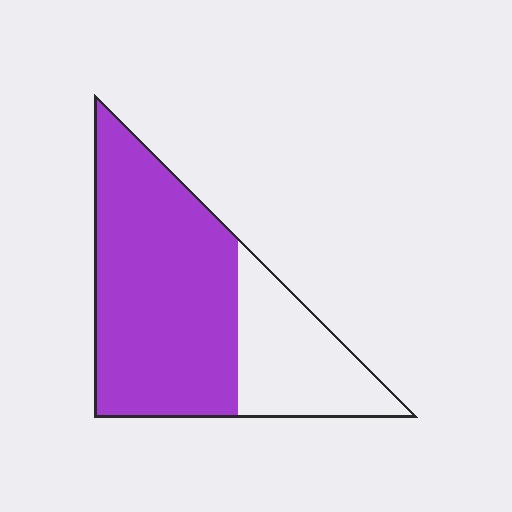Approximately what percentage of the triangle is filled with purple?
Approximately 70%.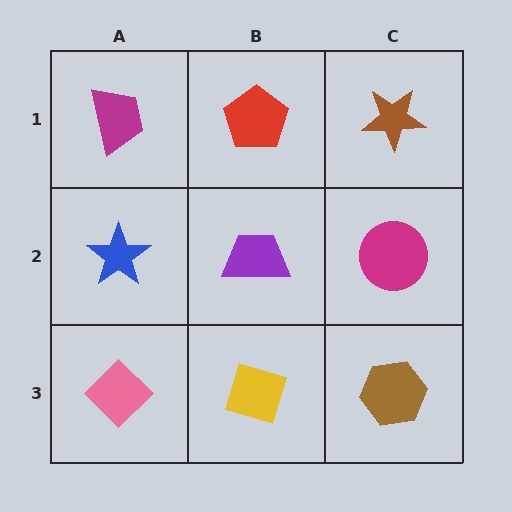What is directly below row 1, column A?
A blue star.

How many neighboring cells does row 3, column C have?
2.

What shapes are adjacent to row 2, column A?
A magenta trapezoid (row 1, column A), a pink diamond (row 3, column A), a purple trapezoid (row 2, column B).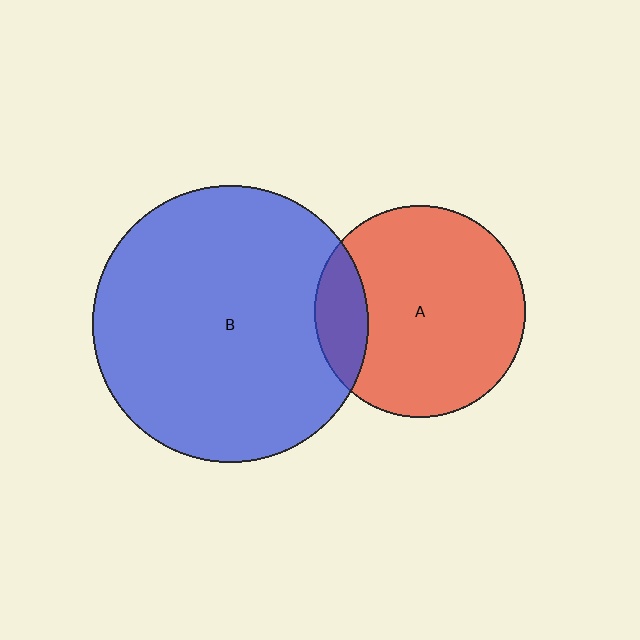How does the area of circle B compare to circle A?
Approximately 1.7 times.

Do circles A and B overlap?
Yes.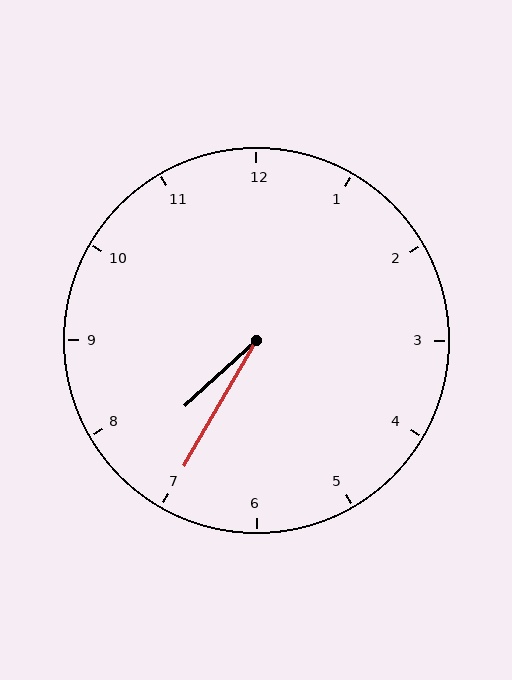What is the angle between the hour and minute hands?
Approximately 18 degrees.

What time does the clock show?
7:35.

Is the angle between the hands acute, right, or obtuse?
It is acute.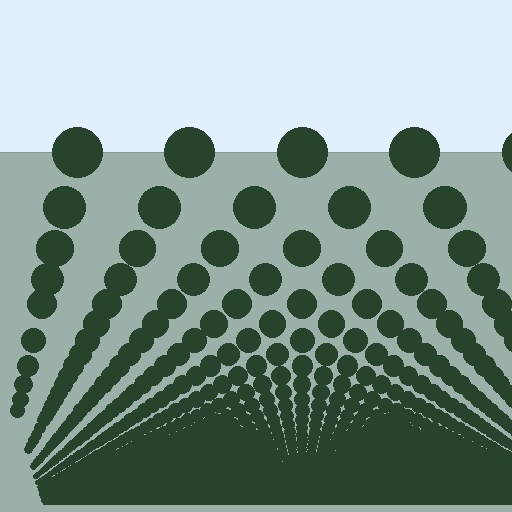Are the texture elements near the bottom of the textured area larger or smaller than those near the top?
Smaller. The gradient is inverted — elements near the bottom are smaller and denser.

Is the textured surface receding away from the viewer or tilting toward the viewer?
The surface appears to tilt toward the viewer. Texture elements get larger and sparser toward the top.